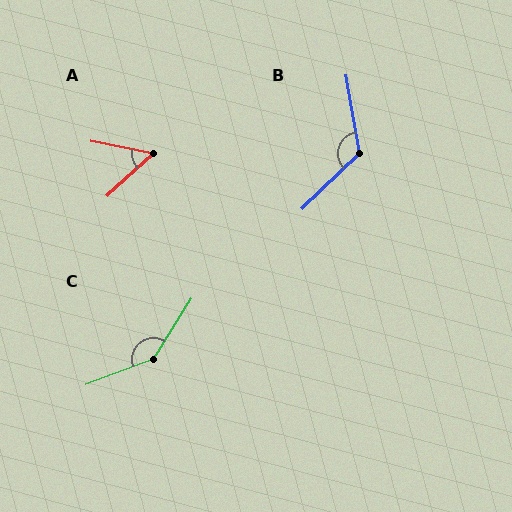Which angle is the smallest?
A, at approximately 54 degrees.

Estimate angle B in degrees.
Approximately 124 degrees.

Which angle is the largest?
C, at approximately 143 degrees.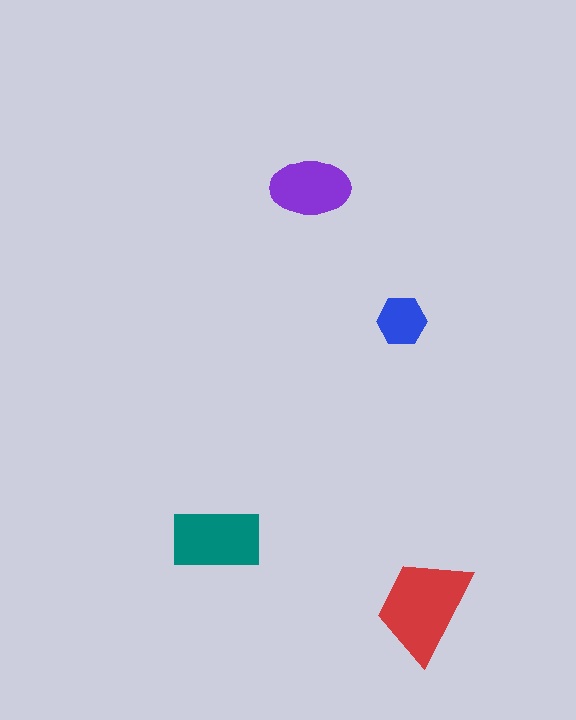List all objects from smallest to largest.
The blue hexagon, the purple ellipse, the teal rectangle, the red trapezoid.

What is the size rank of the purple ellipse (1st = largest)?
3rd.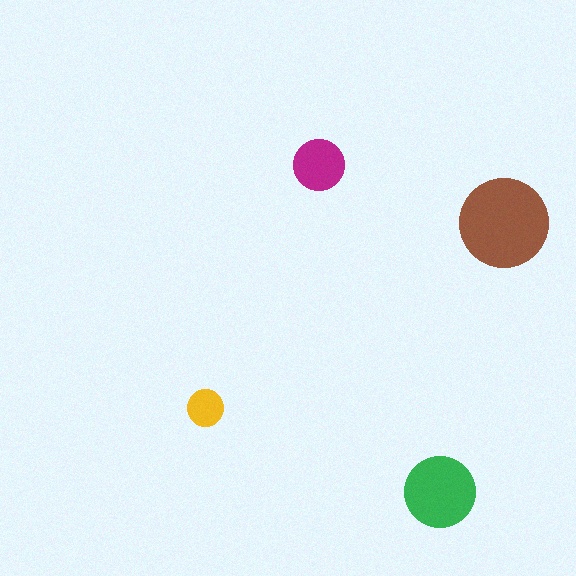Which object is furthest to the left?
The yellow circle is leftmost.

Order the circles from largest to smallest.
the brown one, the green one, the magenta one, the yellow one.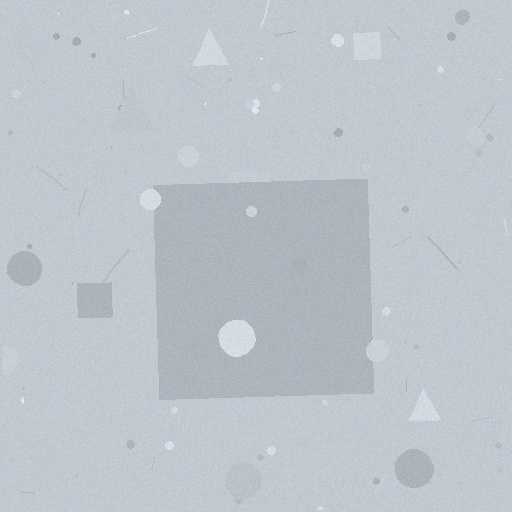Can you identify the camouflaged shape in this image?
The camouflaged shape is a square.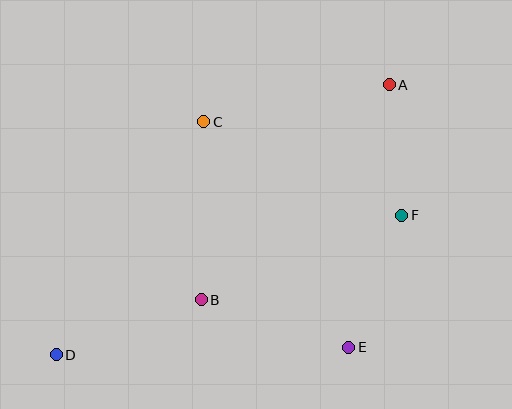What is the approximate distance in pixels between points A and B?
The distance between A and B is approximately 286 pixels.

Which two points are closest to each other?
Points A and F are closest to each other.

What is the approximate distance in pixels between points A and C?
The distance between A and C is approximately 189 pixels.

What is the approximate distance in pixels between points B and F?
The distance between B and F is approximately 217 pixels.